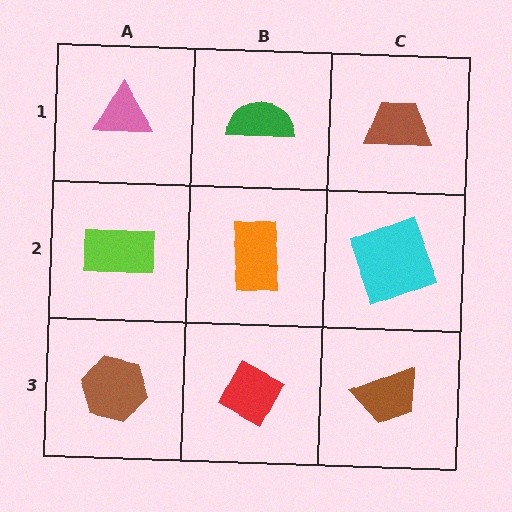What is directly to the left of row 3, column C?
A red diamond.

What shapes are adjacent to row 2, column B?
A green semicircle (row 1, column B), a red diamond (row 3, column B), a lime rectangle (row 2, column A), a cyan square (row 2, column C).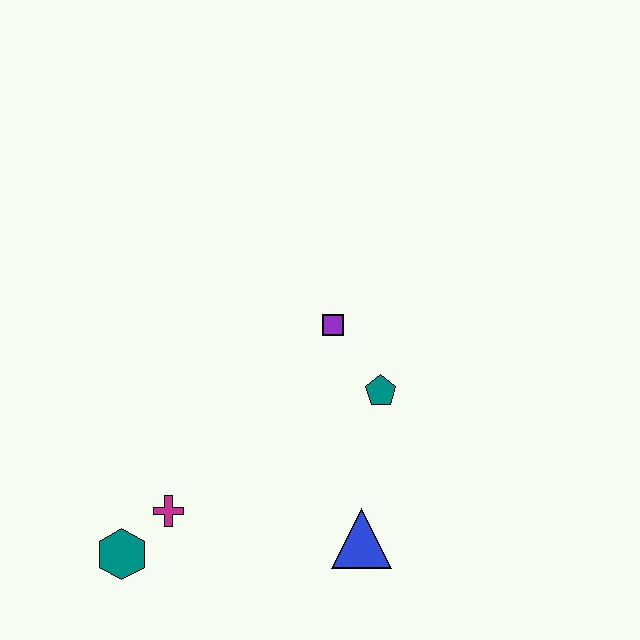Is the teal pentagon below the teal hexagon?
No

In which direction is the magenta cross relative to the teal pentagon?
The magenta cross is to the left of the teal pentagon.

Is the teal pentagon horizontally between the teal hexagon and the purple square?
No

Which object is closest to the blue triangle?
The teal pentagon is closest to the blue triangle.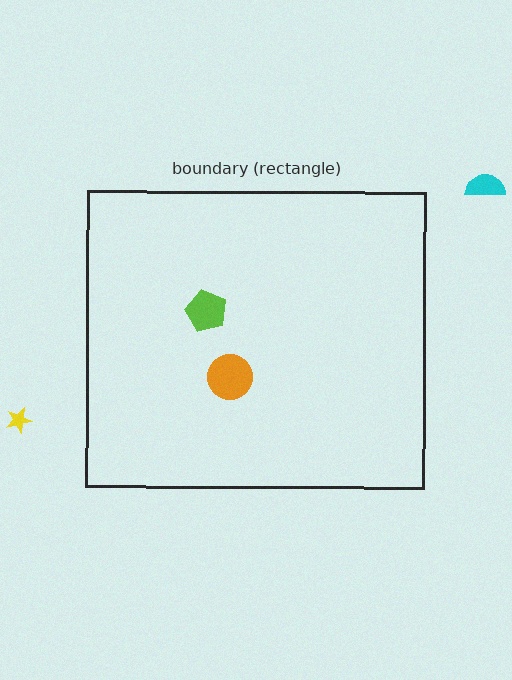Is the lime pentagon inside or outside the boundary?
Inside.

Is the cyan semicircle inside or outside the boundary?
Outside.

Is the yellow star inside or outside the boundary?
Outside.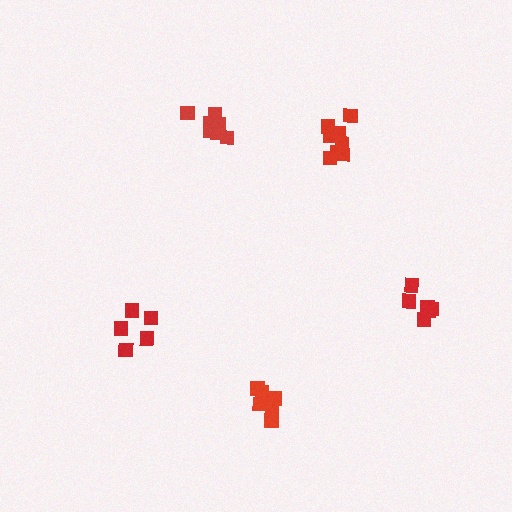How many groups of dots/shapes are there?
There are 5 groups.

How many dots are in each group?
Group 1: 9 dots, Group 2: 7 dots, Group 3: 10 dots, Group 4: 5 dots, Group 5: 6 dots (37 total).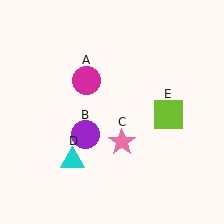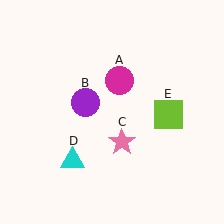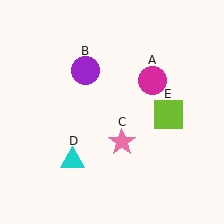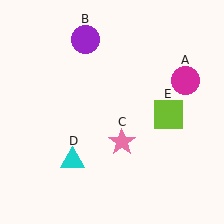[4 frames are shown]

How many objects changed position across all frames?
2 objects changed position: magenta circle (object A), purple circle (object B).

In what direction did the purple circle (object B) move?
The purple circle (object B) moved up.